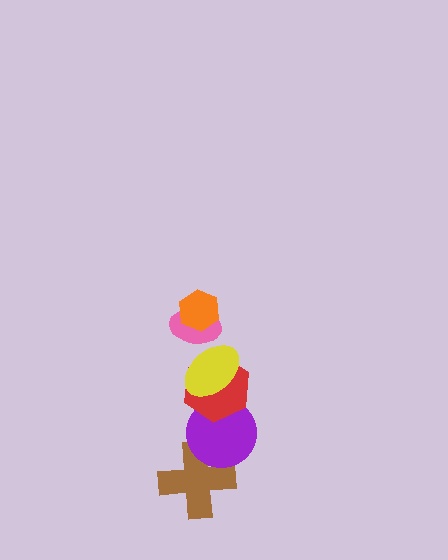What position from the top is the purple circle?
The purple circle is 5th from the top.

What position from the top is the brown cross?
The brown cross is 6th from the top.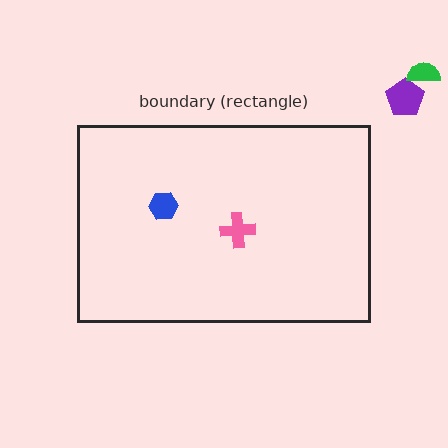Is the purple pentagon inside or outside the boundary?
Outside.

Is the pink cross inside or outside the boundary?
Inside.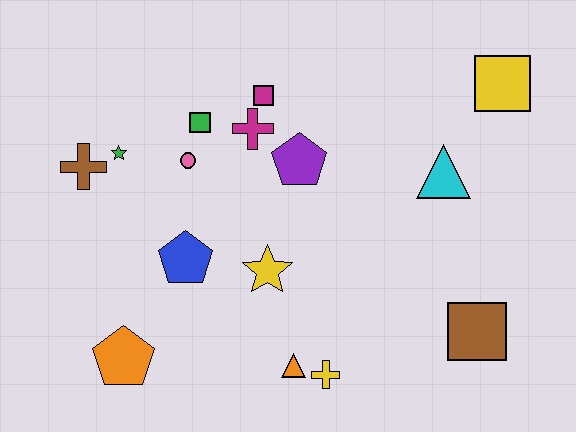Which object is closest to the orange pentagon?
The blue pentagon is closest to the orange pentagon.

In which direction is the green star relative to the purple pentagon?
The green star is to the left of the purple pentagon.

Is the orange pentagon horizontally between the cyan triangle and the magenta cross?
No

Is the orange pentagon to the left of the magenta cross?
Yes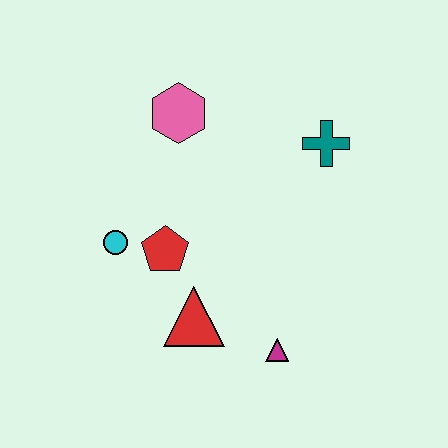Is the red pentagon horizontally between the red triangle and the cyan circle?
Yes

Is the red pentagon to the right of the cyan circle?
Yes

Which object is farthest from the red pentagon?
The teal cross is farthest from the red pentagon.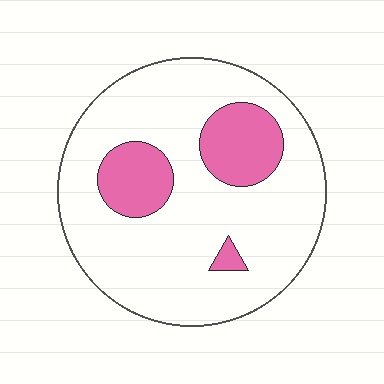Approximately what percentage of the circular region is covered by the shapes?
Approximately 20%.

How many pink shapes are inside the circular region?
3.